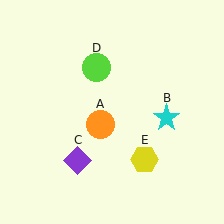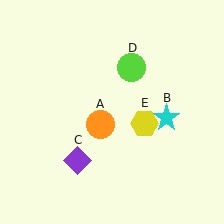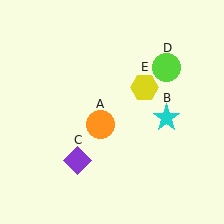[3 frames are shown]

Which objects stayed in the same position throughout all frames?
Orange circle (object A) and cyan star (object B) and purple diamond (object C) remained stationary.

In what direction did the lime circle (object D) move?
The lime circle (object D) moved right.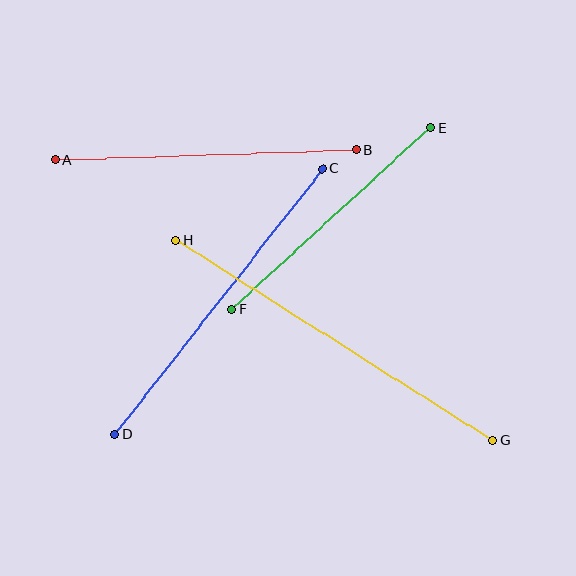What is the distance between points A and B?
The distance is approximately 301 pixels.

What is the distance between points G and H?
The distance is approximately 375 pixels.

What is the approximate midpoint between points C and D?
The midpoint is at approximately (219, 302) pixels.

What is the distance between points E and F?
The distance is approximately 269 pixels.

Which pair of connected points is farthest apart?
Points G and H are farthest apart.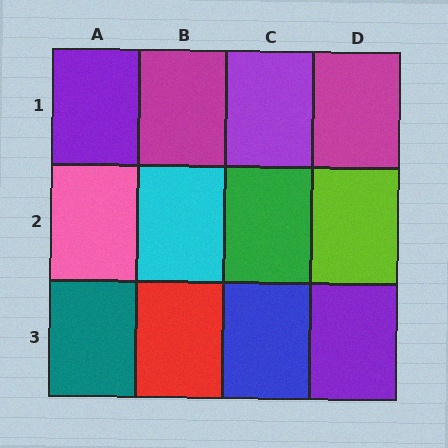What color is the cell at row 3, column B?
Red.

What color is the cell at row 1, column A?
Purple.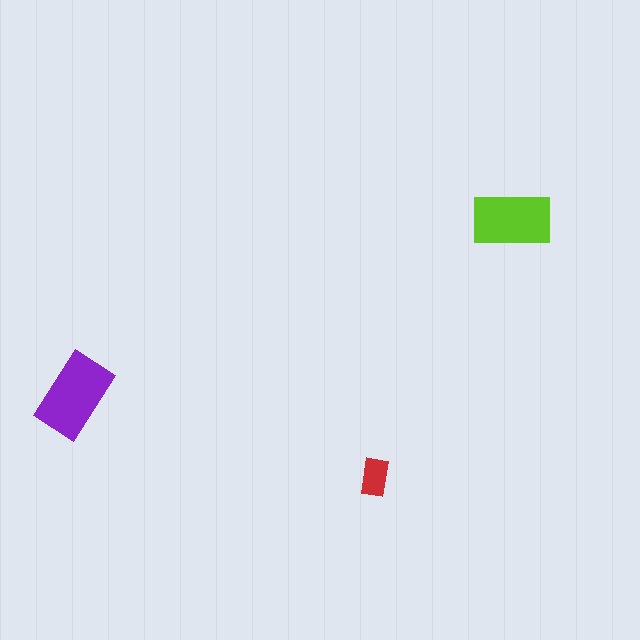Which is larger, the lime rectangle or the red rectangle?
The lime one.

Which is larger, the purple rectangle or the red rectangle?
The purple one.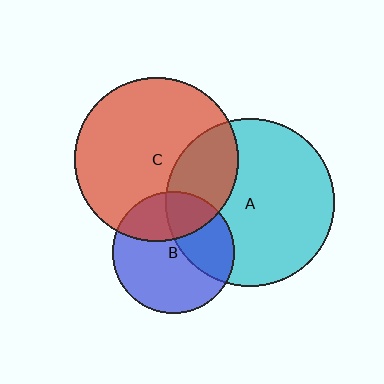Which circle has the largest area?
Circle A (cyan).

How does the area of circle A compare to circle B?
Approximately 1.9 times.